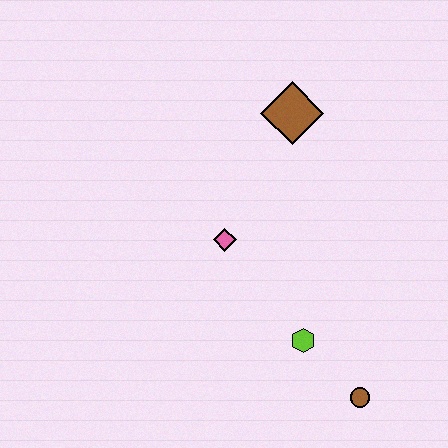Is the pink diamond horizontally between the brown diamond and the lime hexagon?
No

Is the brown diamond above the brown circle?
Yes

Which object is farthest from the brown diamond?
The brown circle is farthest from the brown diamond.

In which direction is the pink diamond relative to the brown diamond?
The pink diamond is below the brown diamond.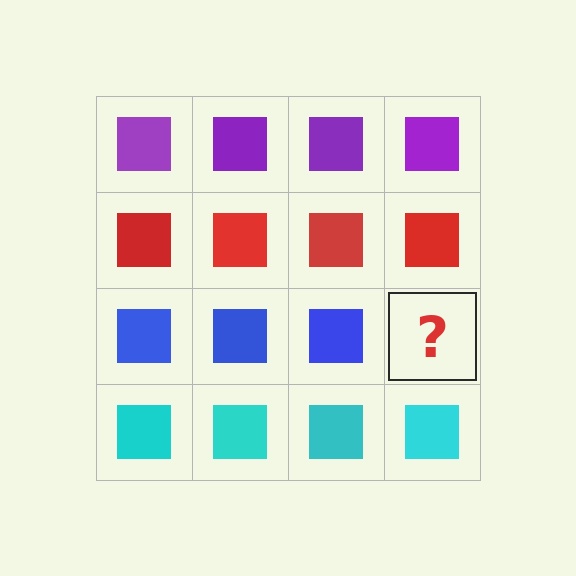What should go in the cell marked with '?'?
The missing cell should contain a blue square.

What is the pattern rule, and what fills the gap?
The rule is that each row has a consistent color. The gap should be filled with a blue square.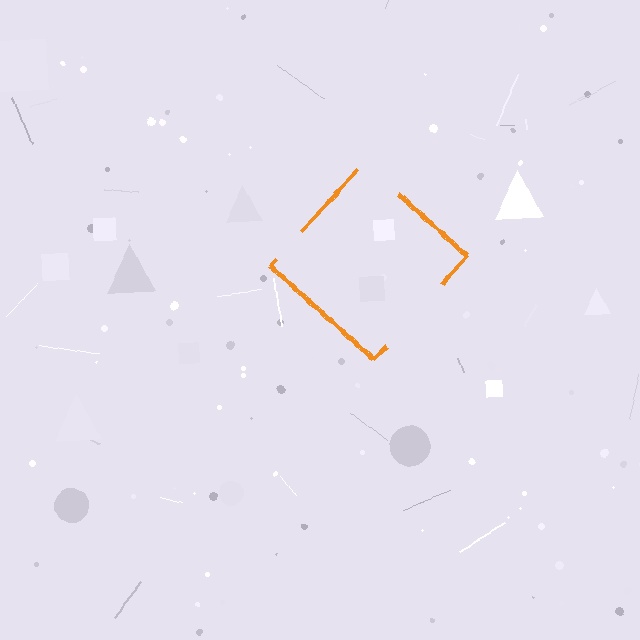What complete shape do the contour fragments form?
The contour fragments form a diamond.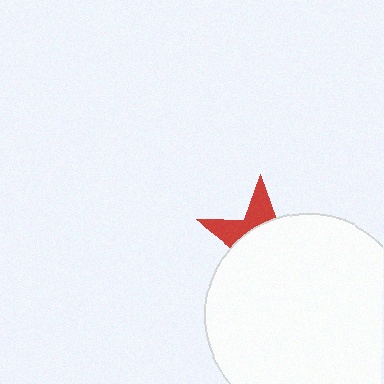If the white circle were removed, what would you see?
You would see the complete red star.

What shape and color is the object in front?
The object in front is a white circle.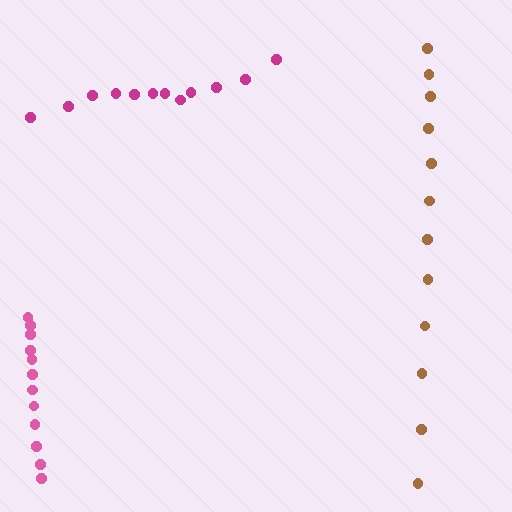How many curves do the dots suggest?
There are 3 distinct paths.